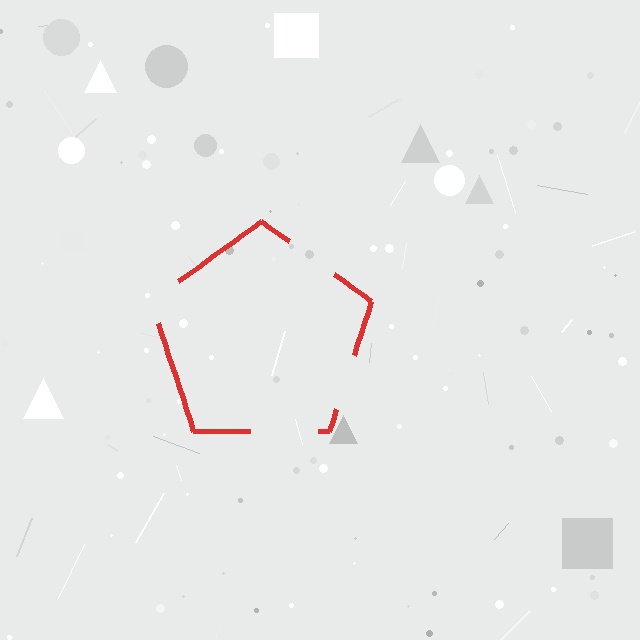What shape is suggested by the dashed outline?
The dashed outline suggests a pentagon.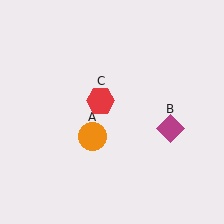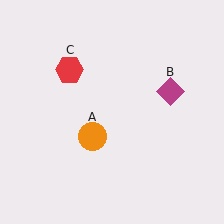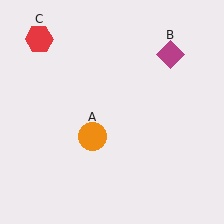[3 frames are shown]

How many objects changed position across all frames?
2 objects changed position: magenta diamond (object B), red hexagon (object C).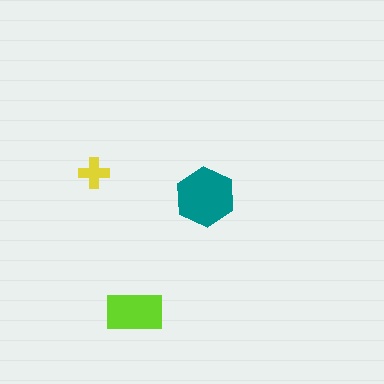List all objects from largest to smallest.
The teal hexagon, the lime rectangle, the yellow cross.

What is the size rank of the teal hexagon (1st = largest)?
1st.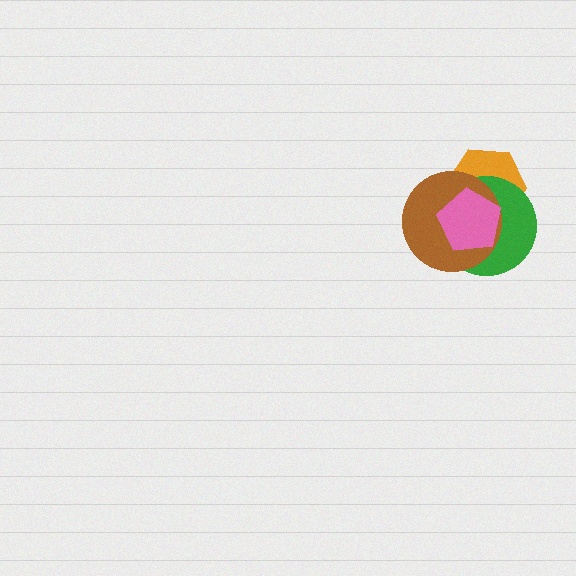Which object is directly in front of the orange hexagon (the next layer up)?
The green circle is directly in front of the orange hexagon.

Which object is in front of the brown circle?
The pink pentagon is in front of the brown circle.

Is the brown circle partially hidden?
Yes, it is partially covered by another shape.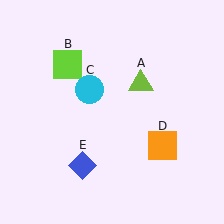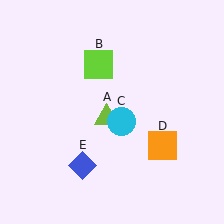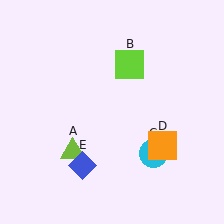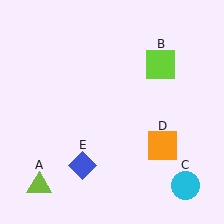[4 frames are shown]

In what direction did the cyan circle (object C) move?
The cyan circle (object C) moved down and to the right.